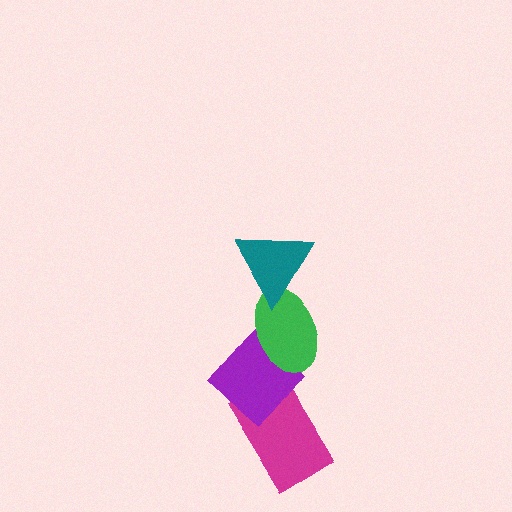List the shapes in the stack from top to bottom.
From top to bottom: the teal triangle, the green ellipse, the purple diamond, the magenta rectangle.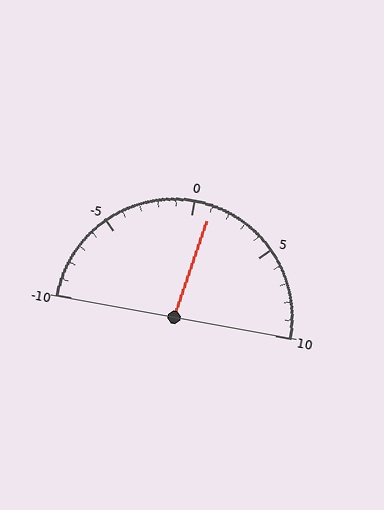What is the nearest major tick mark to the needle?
The nearest major tick mark is 0.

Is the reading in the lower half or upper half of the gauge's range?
The reading is in the upper half of the range (-10 to 10).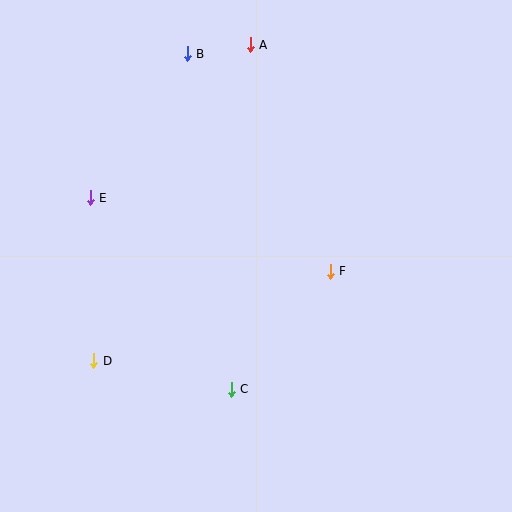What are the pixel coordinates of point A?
Point A is at (250, 45).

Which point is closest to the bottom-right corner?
Point F is closest to the bottom-right corner.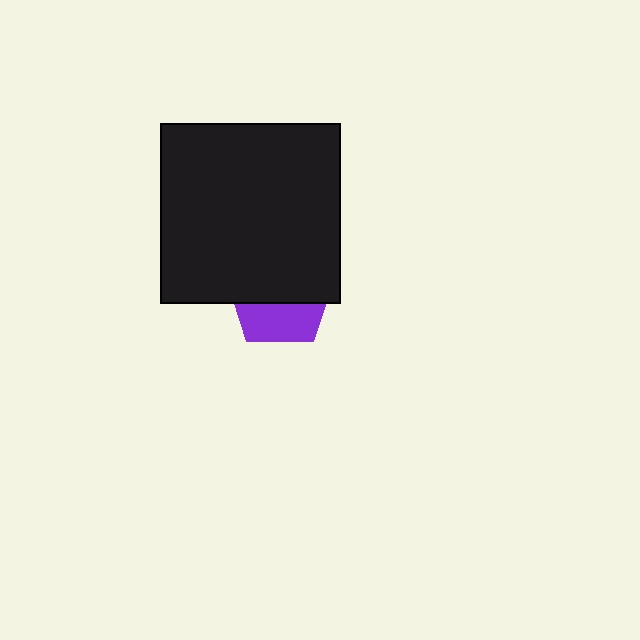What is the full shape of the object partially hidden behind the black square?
The partially hidden object is a purple pentagon.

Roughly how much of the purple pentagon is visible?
A small part of it is visible (roughly 39%).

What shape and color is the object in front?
The object in front is a black square.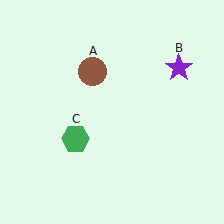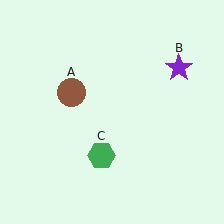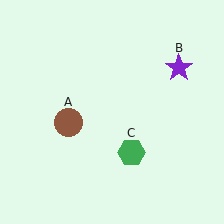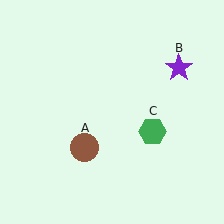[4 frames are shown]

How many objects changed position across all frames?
2 objects changed position: brown circle (object A), green hexagon (object C).